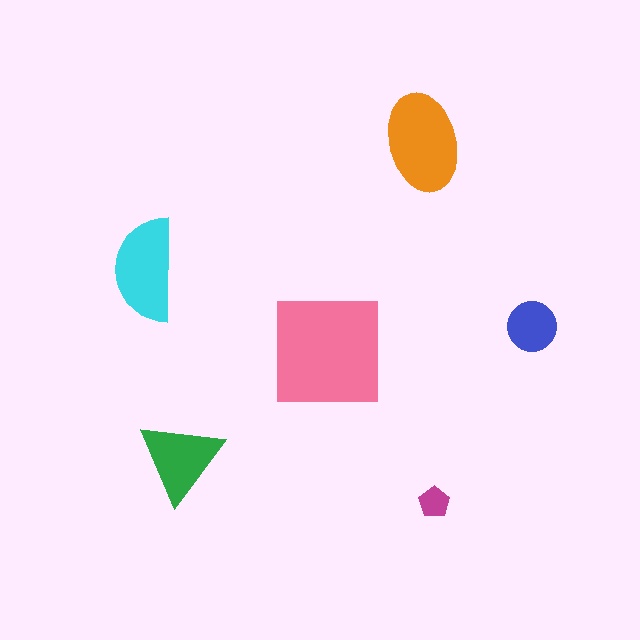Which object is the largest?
The pink square.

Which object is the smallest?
The magenta pentagon.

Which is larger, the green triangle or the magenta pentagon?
The green triangle.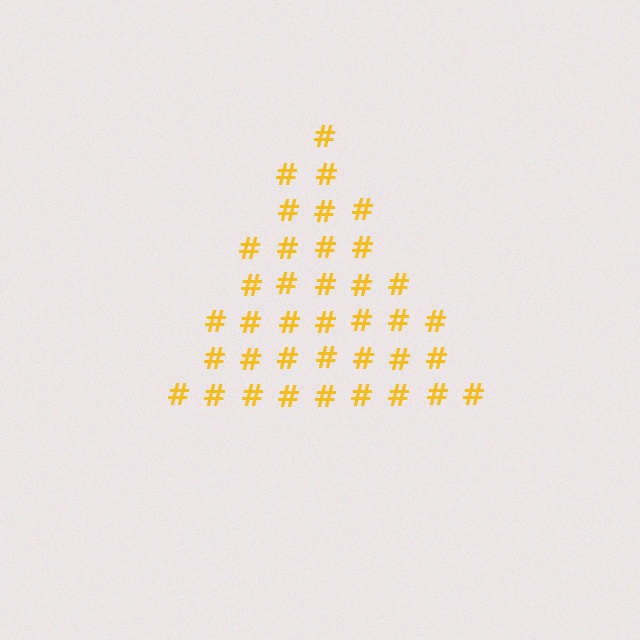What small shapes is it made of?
It is made of small hash symbols.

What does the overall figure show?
The overall figure shows a triangle.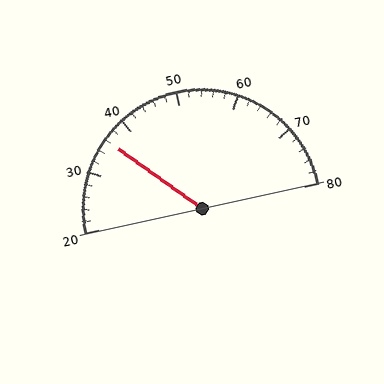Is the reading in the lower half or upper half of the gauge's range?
The reading is in the lower half of the range (20 to 80).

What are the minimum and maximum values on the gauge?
The gauge ranges from 20 to 80.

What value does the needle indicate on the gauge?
The needle indicates approximately 36.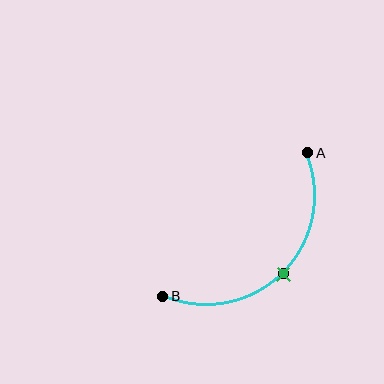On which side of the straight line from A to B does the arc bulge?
The arc bulges below and to the right of the straight line connecting A and B.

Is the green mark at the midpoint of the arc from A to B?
Yes. The green mark lies on the arc at equal arc-length from both A and B — it is the arc midpoint.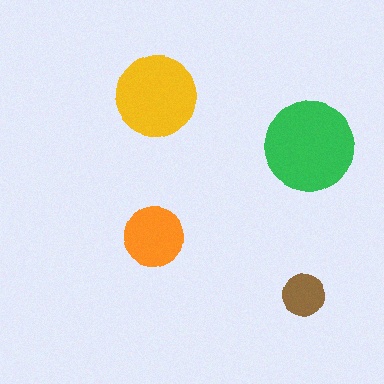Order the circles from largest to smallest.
the green one, the yellow one, the orange one, the brown one.